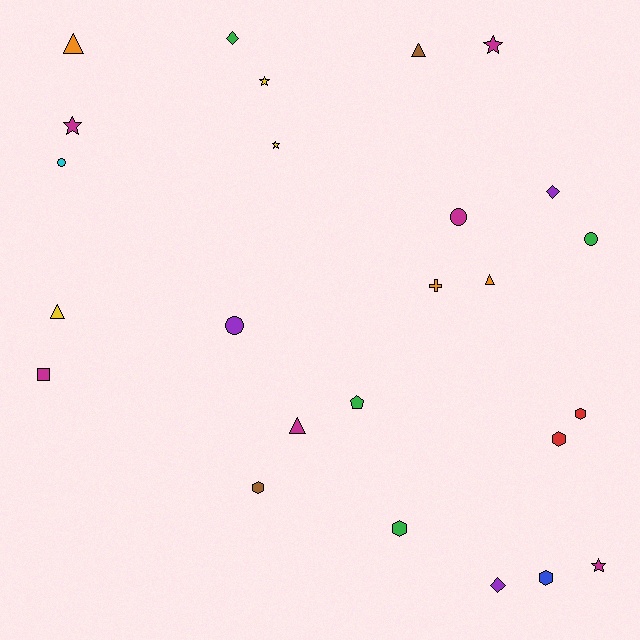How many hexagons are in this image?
There are 5 hexagons.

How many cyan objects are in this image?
There is 1 cyan object.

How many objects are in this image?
There are 25 objects.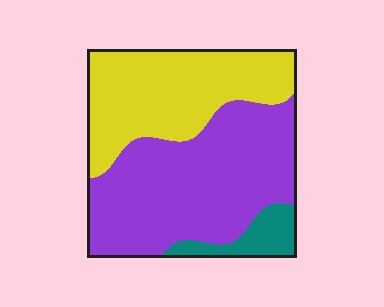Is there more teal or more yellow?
Yellow.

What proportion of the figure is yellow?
Yellow takes up about three eighths (3/8) of the figure.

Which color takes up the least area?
Teal, at roughly 10%.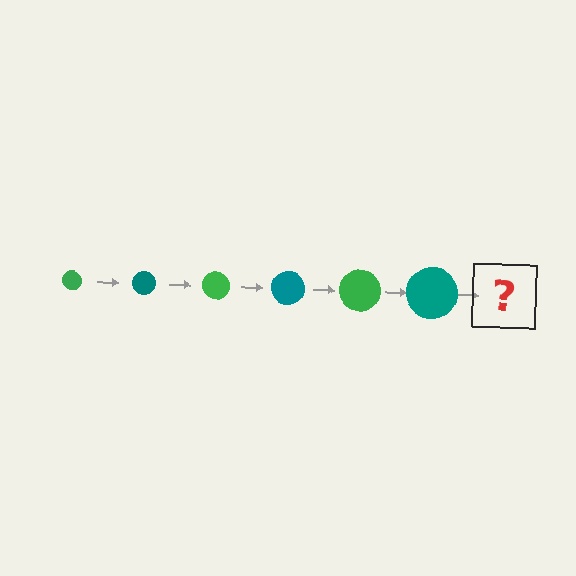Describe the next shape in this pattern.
It should be a green circle, larger than the previous one.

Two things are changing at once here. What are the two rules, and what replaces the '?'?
The two rules are that the circle grows larger each step and the color cycles through green and teal. The '?' should be a green circle, larger than the previous one.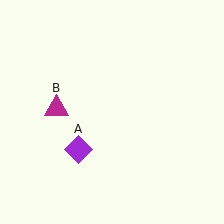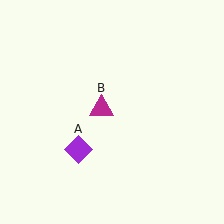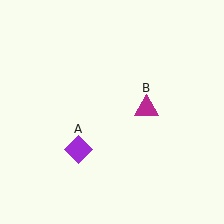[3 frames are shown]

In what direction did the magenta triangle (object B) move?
The magenta triangle (object B) moved right.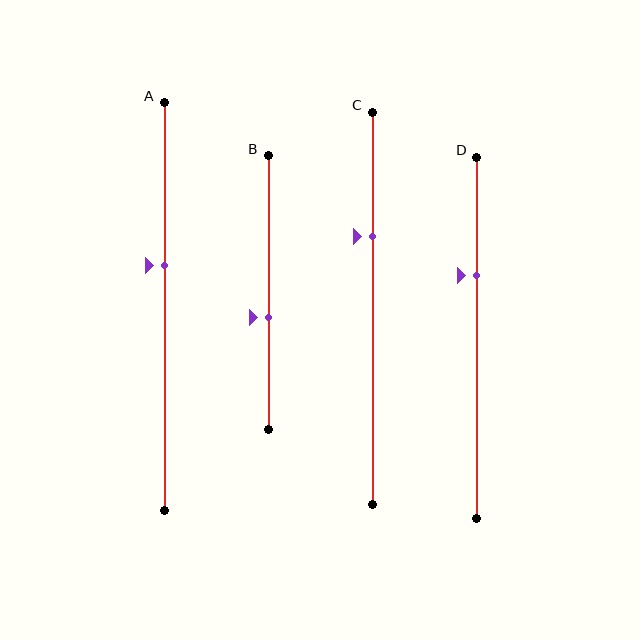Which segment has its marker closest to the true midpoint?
Segment B has its marker closest to the true midpoint.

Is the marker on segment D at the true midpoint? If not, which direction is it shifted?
No, the marker on segment D is shifted upward by about 17% of the segment length.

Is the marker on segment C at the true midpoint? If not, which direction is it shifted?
No, the marker on segment C is shifted upward by about 18% of the segment length.